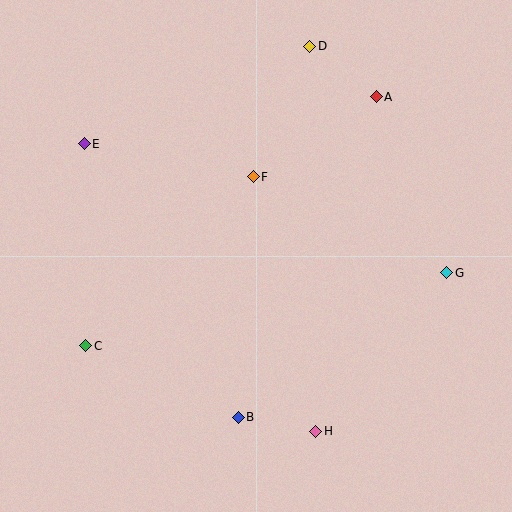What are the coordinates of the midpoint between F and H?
The midpoint between F and H is at (284, 304).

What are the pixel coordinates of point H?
Point H is at (316, 431).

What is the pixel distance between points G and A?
The distance between G and A is 189 pixels.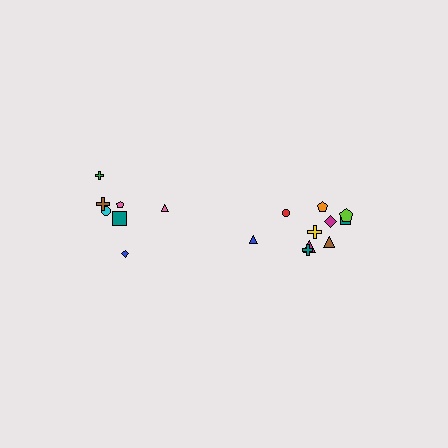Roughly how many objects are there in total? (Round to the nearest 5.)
Roughly 15 objects in total.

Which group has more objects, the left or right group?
The right group.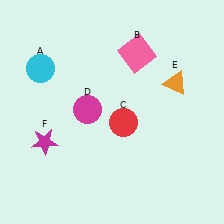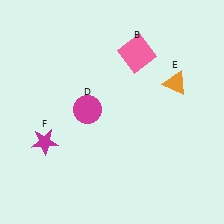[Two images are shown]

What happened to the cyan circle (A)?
The cyan circle (A) was removed in Image 2. It was in the top-left area of Image 1.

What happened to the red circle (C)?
The red circle (C) was removed in Image 2. It was in the bottom-right area of Image 1.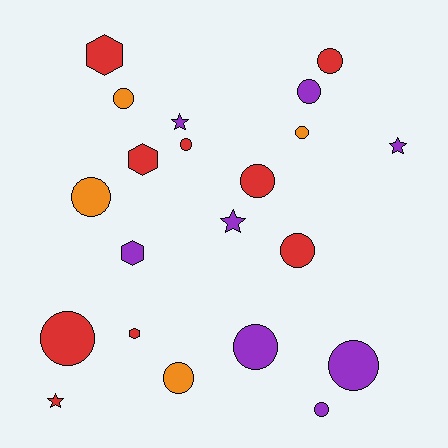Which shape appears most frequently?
Circle, with 13 objects.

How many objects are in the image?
There are 21 objects.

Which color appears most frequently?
Red, with 9 objects.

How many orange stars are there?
There are no orange stars.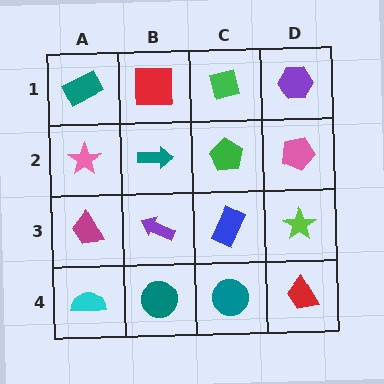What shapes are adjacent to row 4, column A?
A magenta trapezoid (row 3, column A), a teal circle (row 4, column B).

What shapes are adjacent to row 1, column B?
A teal arrow (row 2, column B), a teal rectangle (row 1, column A), a green square (row 1, column C).